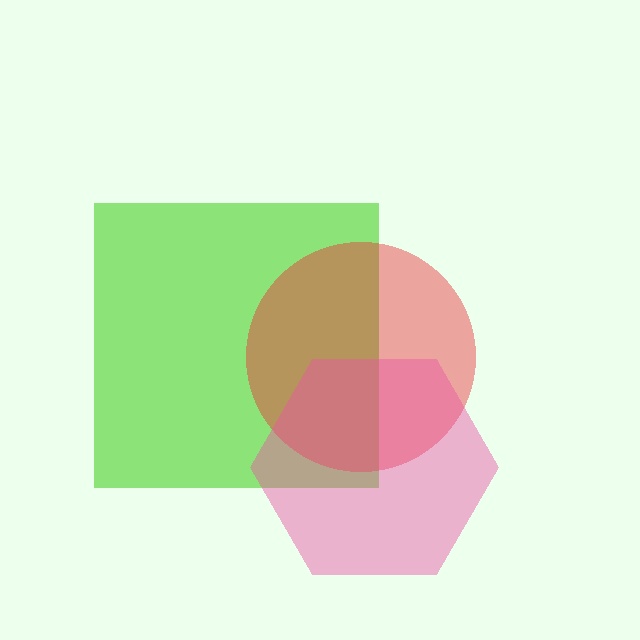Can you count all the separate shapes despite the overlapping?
Yes, there are 3 separate shapes.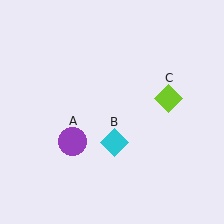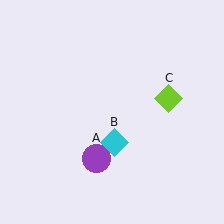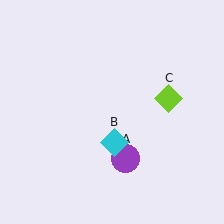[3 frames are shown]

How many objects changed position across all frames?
1 object changed position: purple circle (object A).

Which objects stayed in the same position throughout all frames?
Cyan diamond (object B) and lime diamond (object C) remained stationary.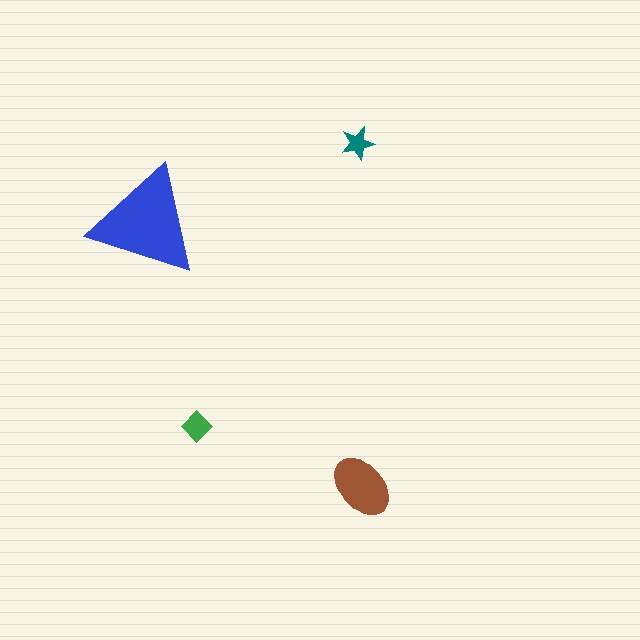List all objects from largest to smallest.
The blue triangle, the brown ellipse, the green diamond, the teal star.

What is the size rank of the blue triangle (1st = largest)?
1st.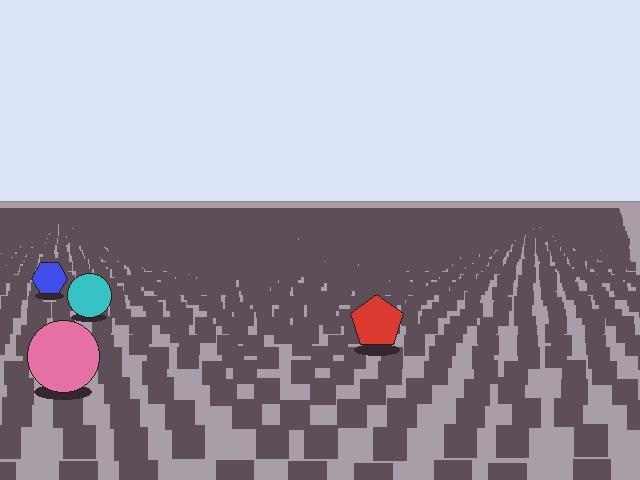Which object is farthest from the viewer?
The blue hexagon is farthest from the viewer. It appears smaller and the ground texture around it is denser.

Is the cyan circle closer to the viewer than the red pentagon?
No. The red pentagon is closer — you can tell from the texture gradient: the ground texture is coarser near it.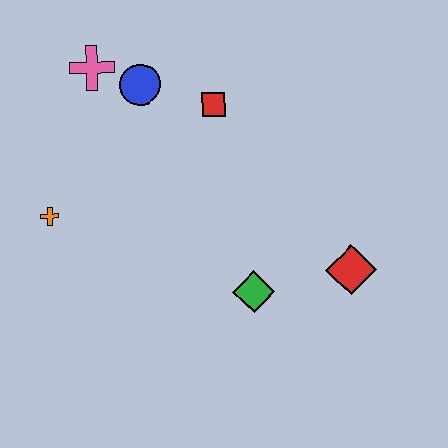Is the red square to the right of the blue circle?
Yes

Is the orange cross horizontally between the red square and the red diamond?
No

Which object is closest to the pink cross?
The blue circle is closest to the pink cross.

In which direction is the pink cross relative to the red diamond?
The pink cross is to the left of the red diamond.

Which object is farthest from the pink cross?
The red diamond is farthest from the pink cross.